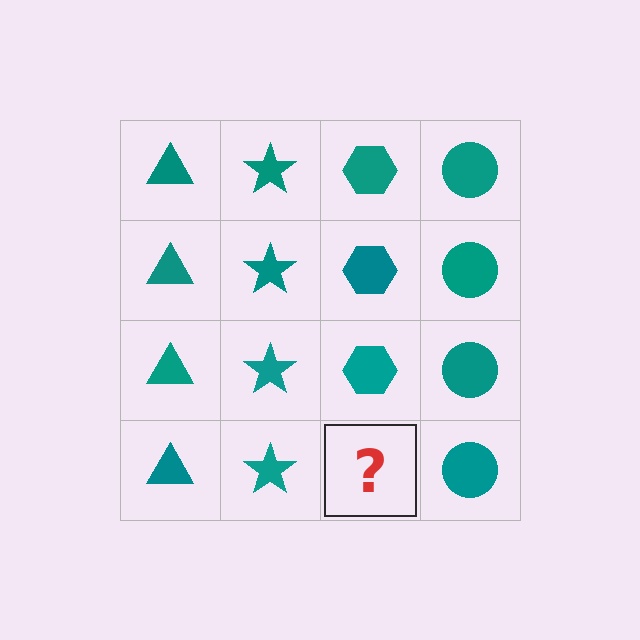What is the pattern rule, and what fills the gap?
The rule is that each column has a consistent shape. The gap should be filled with a teal hexagon.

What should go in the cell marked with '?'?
The missing cell should contain a teal hexagon.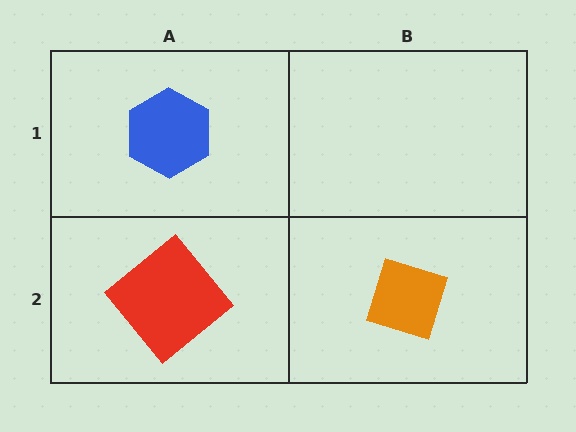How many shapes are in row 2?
2 shapes.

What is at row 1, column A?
A blue hexagon.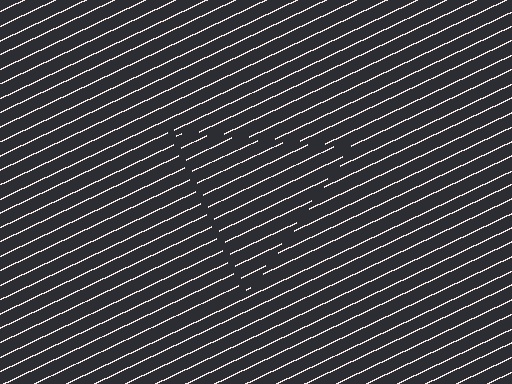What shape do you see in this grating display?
An illusory triangle. The interior of the shape contains the same grating, shifted by half a period — the contour is defined by the phase discontinuity where line-ends from the inner and outer gratings abut.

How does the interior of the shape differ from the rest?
The interior of the shape contains the same grating, shifted by half a period — the contour is defined by the phase discontinuity where line-ends from the inner and outer gratings abut.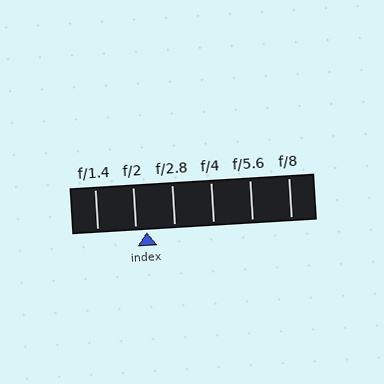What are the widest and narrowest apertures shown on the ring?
The widest aperture shown is f/1.4 and the narrowest is f/8.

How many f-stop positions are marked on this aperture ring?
There are 6 f-stop positions marked.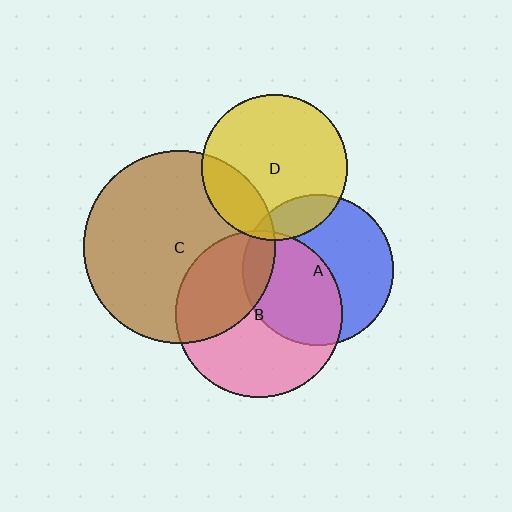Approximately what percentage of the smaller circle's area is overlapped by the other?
Approximately 5%.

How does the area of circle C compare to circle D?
Approximately 1.7 times.